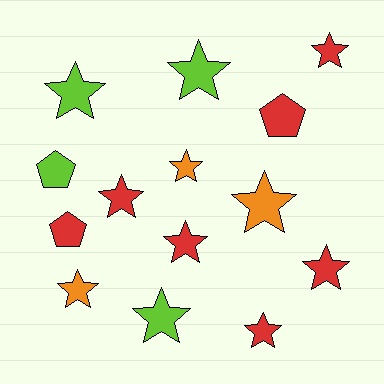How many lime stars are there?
There are 3 lime stars.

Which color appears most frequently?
Red, with 7 objects.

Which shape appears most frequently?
Star, with 11 objects.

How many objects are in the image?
There are 14 objects.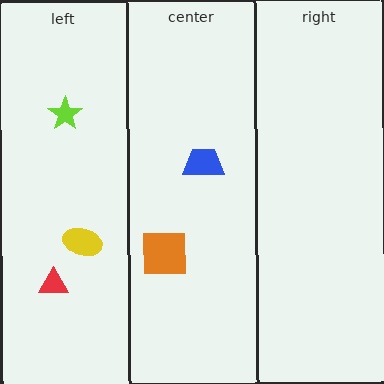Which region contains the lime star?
The left region.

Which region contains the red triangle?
The left region.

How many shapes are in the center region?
2.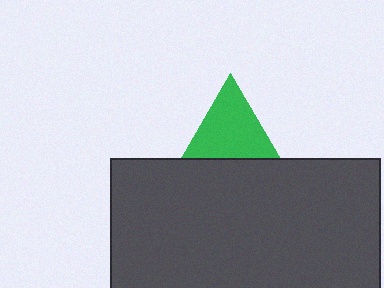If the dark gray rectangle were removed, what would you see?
You would see the complete green triangle.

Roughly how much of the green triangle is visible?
About half of it is visible (roughly 53%).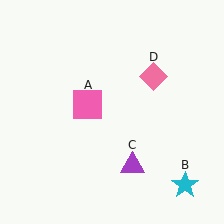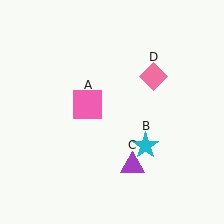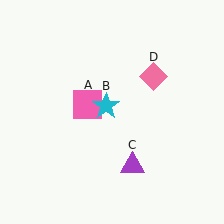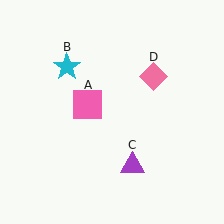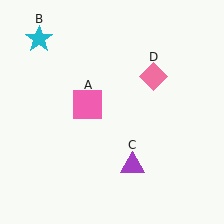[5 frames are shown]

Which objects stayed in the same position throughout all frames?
Pink square (object A) and purple triangle (object C) and pink diamond (object D) remained stationary.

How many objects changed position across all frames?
1 object changed position: cyan star (object B).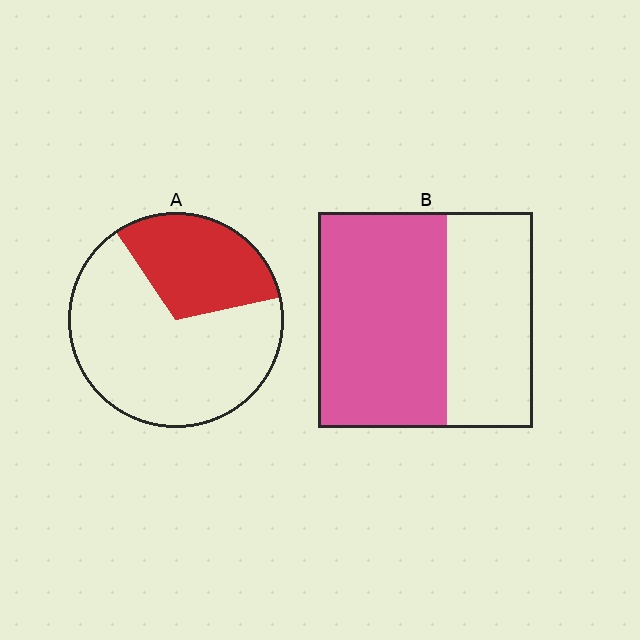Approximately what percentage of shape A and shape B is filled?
A is approximately 30% and B is approximately 60%.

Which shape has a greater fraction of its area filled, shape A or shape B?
Shape B.